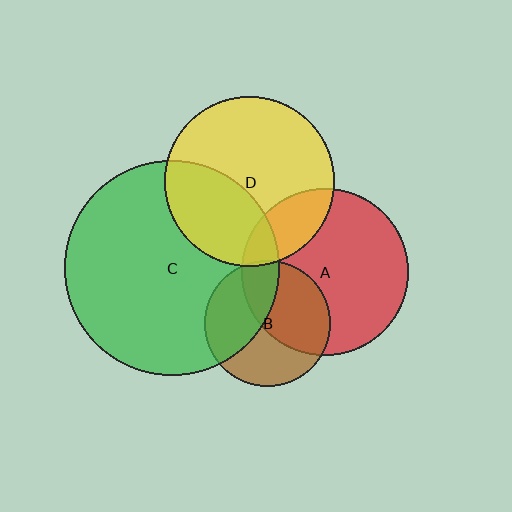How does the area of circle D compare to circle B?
Approximately 1.8 times.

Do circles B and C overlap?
Yes.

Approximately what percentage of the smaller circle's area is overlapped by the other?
Approximately 40%.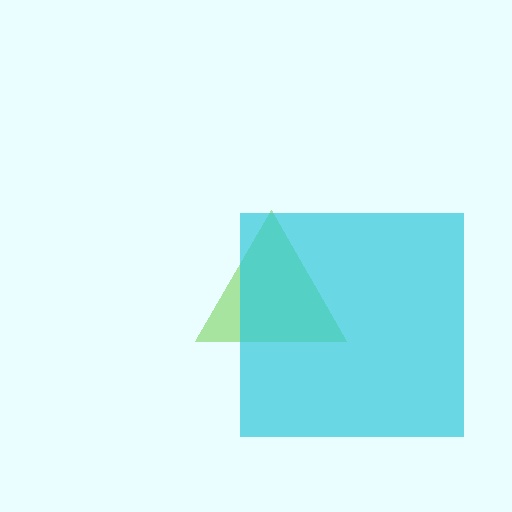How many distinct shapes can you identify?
There are 2 distinct shapes: a lime triangle, a cyan square.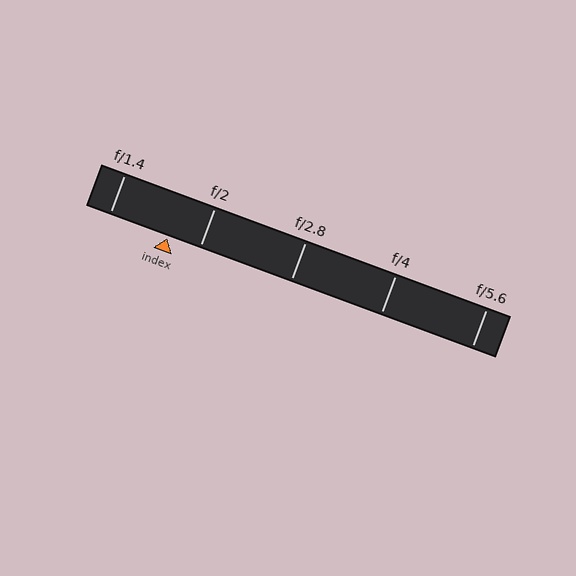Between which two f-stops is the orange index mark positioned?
The index mark is between f/1.4 and f/2.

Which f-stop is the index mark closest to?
The index mark is closest to f/2.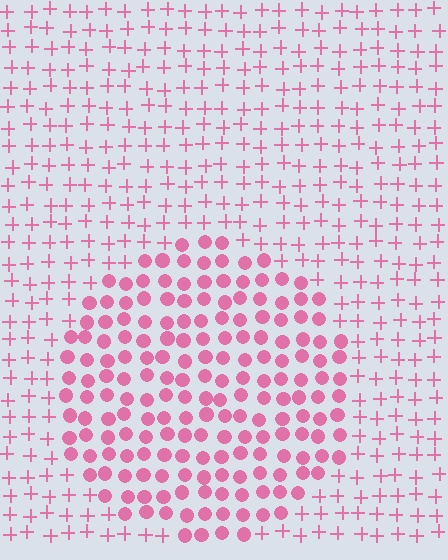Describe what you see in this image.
The image is filled with small pink elements arranged in a uniform grid. A circle-shaped region contains circles, while the surrounding area contains plus signs. The boundary is defined purely by the change in element shape.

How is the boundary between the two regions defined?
The boundary is defined by a change in element shape: circles inside vs. plus signs outside. All elements share the same color and spacing.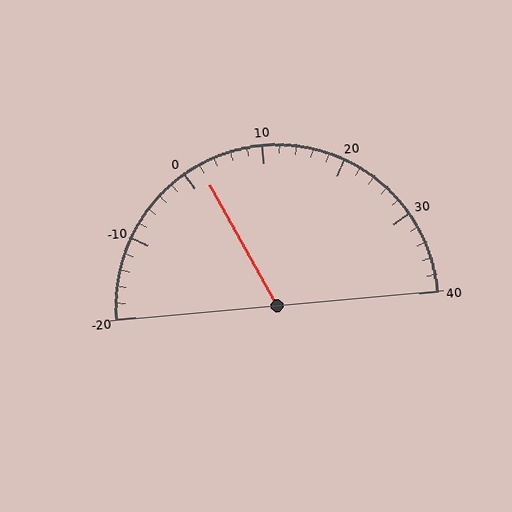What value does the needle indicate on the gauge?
The needle indicates approximately 2.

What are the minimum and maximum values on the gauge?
The gauge ranges from -20 to 40.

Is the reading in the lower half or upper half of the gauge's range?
The reading is in the lower half of the range (-20 to 40).